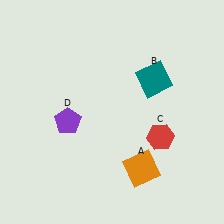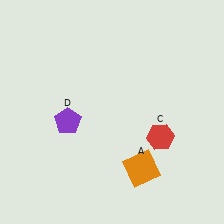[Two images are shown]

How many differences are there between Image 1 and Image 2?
There is 1 difference between the two images.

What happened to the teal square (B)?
The teal square (B) was removed in Image 2. It was in the top-right area of Image 1.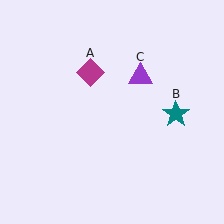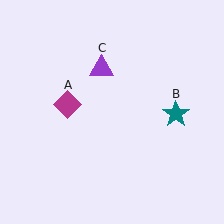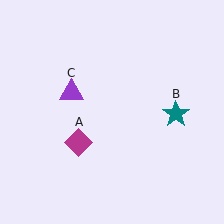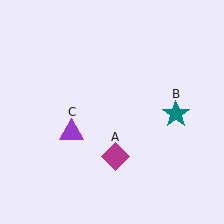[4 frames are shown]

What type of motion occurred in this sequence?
The magenta diamond (object A), purple triangle (object C) rotated counterclockwise around the center of the scene.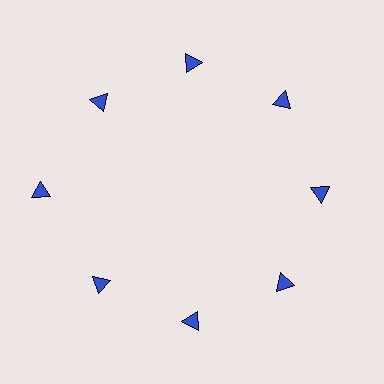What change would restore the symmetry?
The symmetry would be restored by moving it inward, back onto the ring so that all 8 triangles sit at equal angles and equal distance from the center.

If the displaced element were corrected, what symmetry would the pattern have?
It would have 8-fold rotational symmetry — the pattern would map onto itself every 45 degrees.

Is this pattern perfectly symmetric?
No. The 8 blue triangles are arranged in a ring, but one element near the 9 o'clock position is pushed outward from the center, breaking the 8-fold rotational symmetry.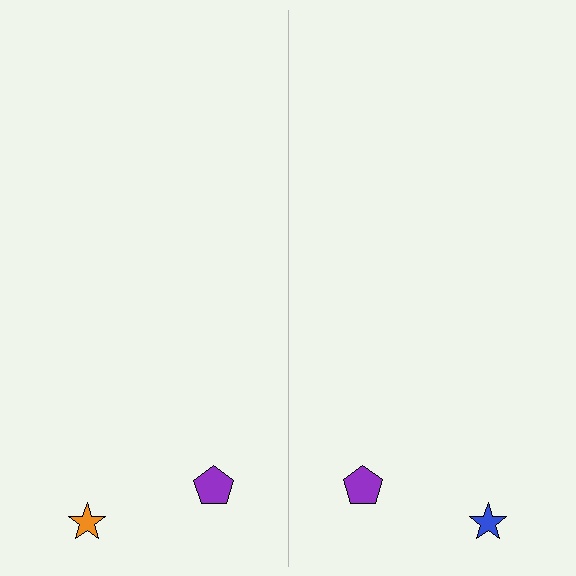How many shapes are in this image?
There are 4 shapes in this image.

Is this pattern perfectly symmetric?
No, the pattern is not perfectly symmetric. The blue star on the right side breaks the symmetry — its mirror counterpart is orange.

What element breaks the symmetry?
The blue star on the right side breaks the symmetry — its mirror counterpart is orange.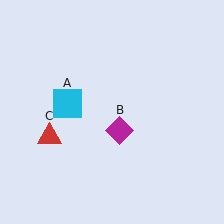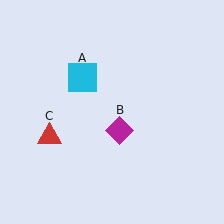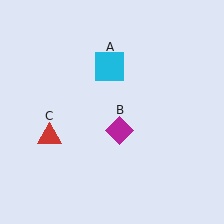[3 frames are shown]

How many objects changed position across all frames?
1 object changed position: cyan square (object A).